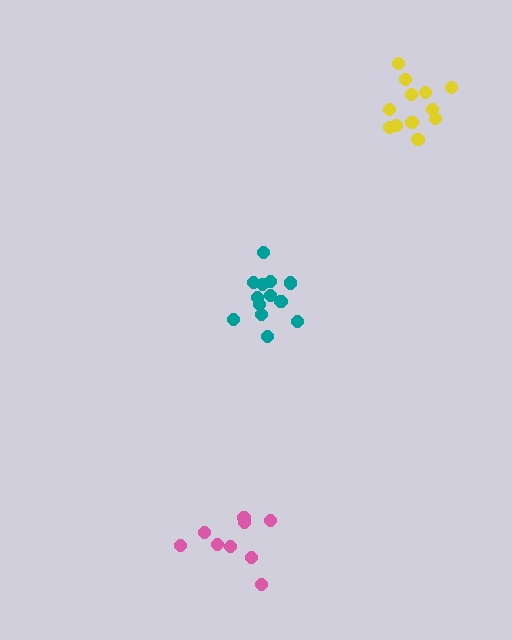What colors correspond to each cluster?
The clusters are colored: pink, teal, yellow.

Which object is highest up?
The yellow cluster is topmost.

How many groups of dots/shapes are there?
There are 3 groups.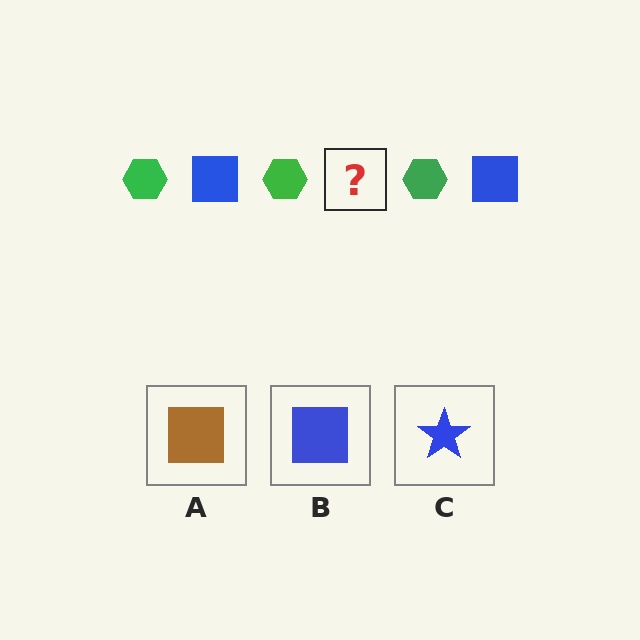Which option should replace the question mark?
Option B.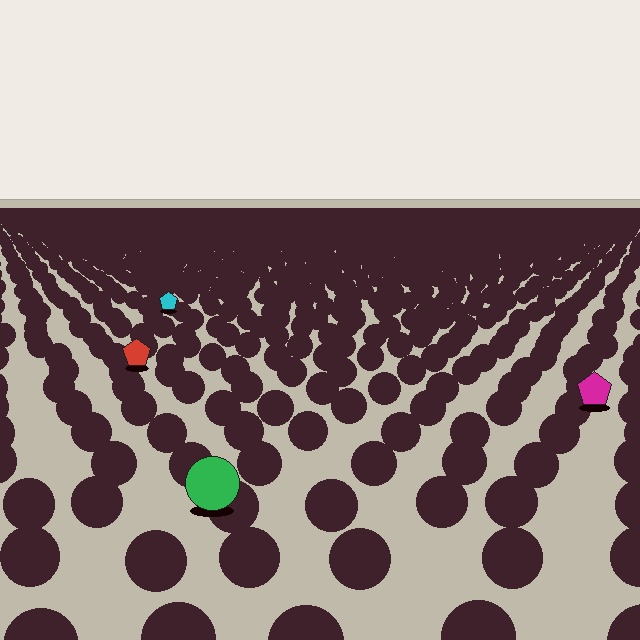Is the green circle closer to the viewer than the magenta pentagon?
Yes. The green circle is closer — you can tell from the texture gradient: the ground texture is coarser near it.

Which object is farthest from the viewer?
The cyan pentagon is farthest from the viewer. It appears smaller and the ground texture around it is denser.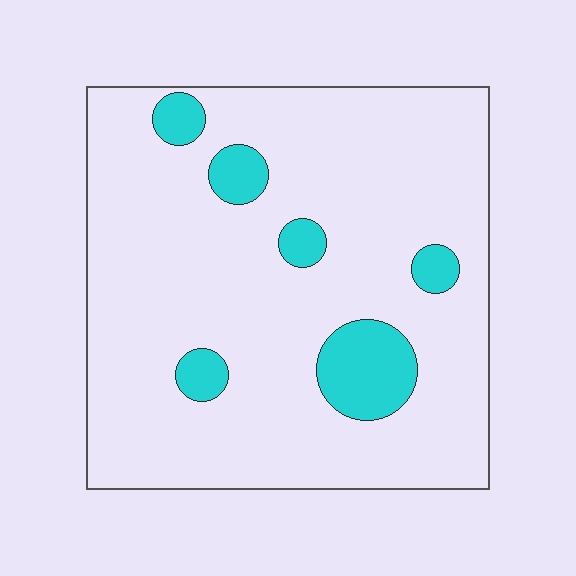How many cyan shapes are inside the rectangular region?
6.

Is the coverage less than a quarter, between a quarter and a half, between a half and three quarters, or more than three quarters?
Less than a quarter.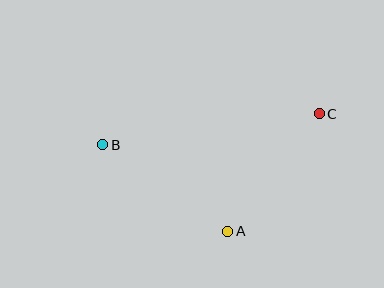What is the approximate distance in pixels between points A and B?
The distance between A and B is approximately 152 pixels.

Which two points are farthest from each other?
Points B and C are farthest from each other.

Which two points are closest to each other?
Points A and C are closest to each other.